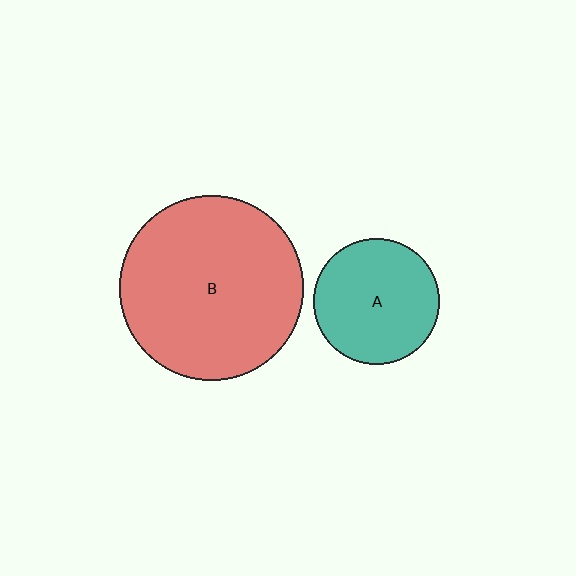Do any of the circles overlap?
No, none of the circles overlap.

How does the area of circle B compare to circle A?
Approximately 2.1 times.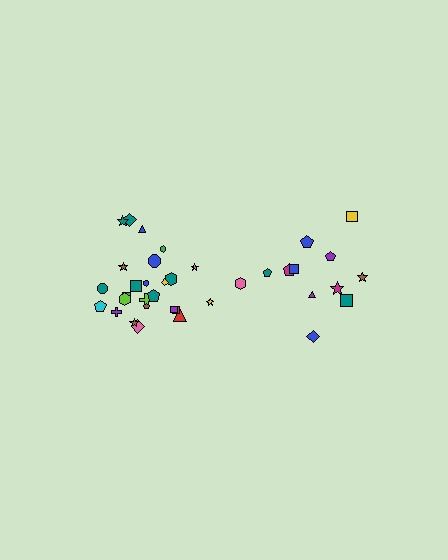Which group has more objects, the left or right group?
The left group.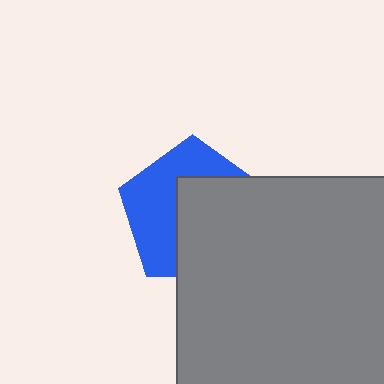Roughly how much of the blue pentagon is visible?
About half of it is visible (roughly 46%).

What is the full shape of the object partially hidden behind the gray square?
The partially hidden object is a blue pentagon.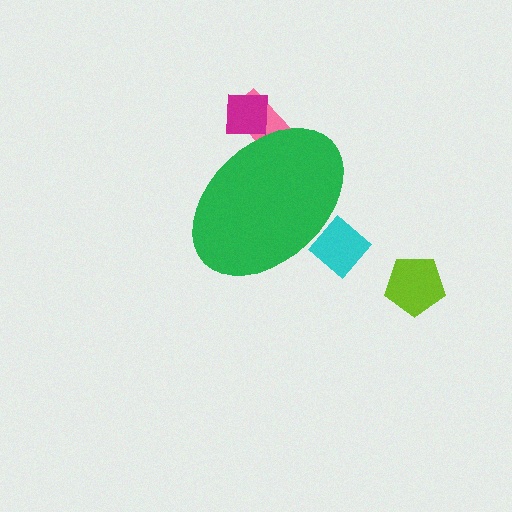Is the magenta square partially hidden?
Yes, the magenta square is partially hidden behind the green ellipse.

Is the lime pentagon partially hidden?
No, the lime pentagon is fully visible.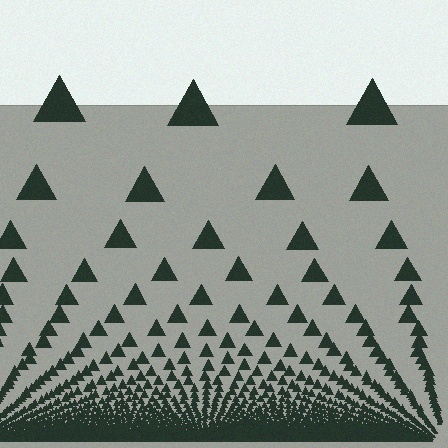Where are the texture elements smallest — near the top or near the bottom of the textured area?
Near the bottom.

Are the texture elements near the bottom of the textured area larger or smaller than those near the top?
Smaller. The gradient is inverted — elements near the bottom are smaller and denser.